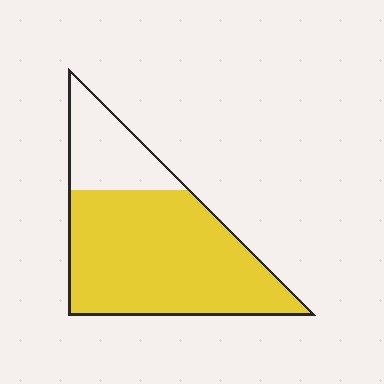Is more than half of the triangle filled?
Yes.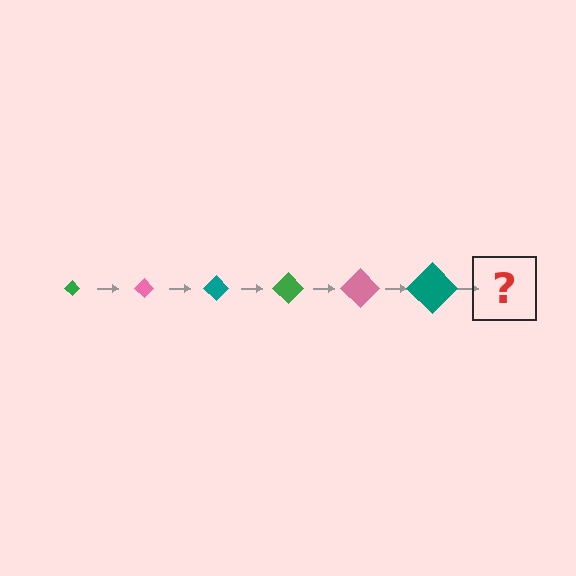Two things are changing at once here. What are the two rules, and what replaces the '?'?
The two rules are that the diamond grows larger each step and the color cycles through green, pink, and teal. The '?' should be a green diamond, larger than the previous one.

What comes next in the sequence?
The next element should be a green diamond, larger than the previous one.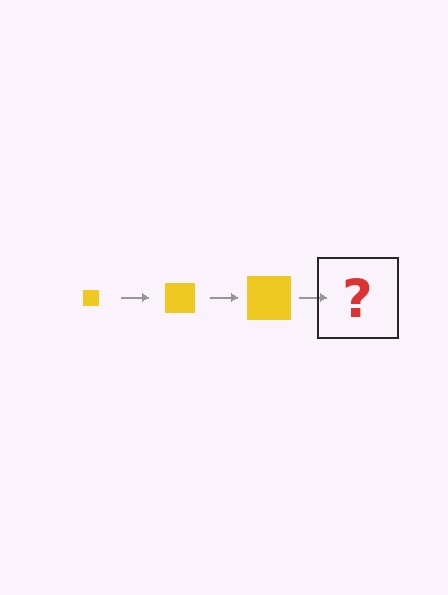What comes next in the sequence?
The next element should be a yellow square, larger than the previous one.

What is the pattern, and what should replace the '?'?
The pattern is that the square gets progressively larger each step. The '?' should be a yellow square, larger than the previous one.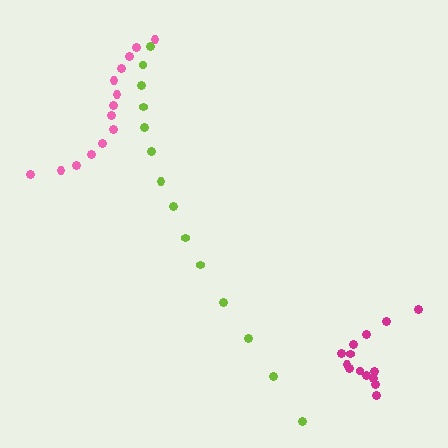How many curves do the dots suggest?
There are 3 distinct paths.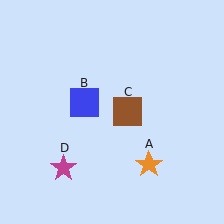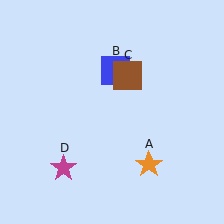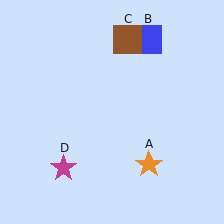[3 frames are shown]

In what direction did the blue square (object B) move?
The blue square (object B) moved up and to the right.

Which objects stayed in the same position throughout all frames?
Orange star (object A) and magenta star (object D) remained stationary.